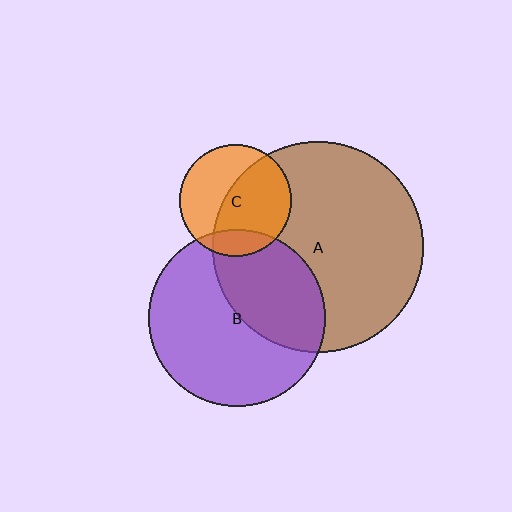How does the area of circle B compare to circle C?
Approximately 2.5 times.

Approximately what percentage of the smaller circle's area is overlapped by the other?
Approximately 40%.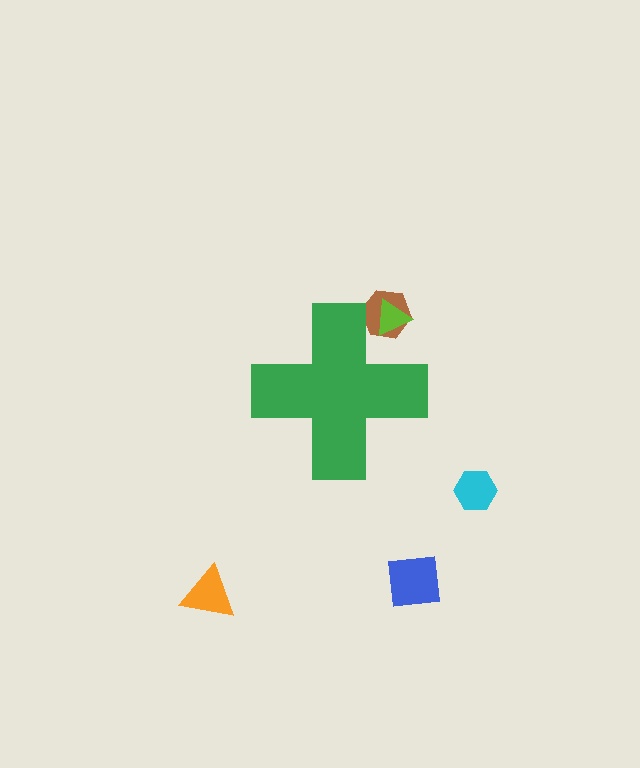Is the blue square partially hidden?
No, the blue square is fully visible.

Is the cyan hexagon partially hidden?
No, the cyan hexagon is fully visible.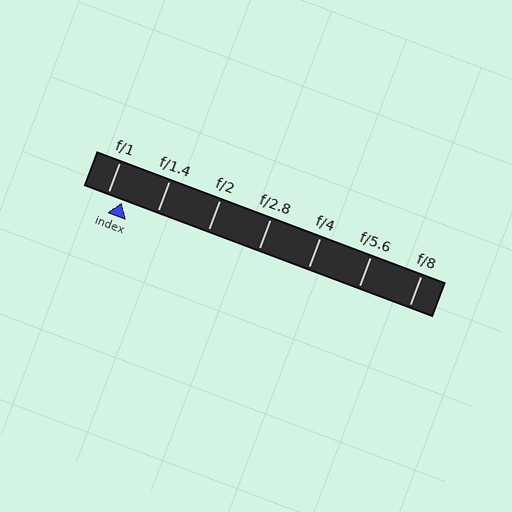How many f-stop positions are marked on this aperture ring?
There are 7 f-stop positions marked.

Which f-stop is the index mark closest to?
The index mark is closest to f/1.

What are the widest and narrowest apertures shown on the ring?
The widest aperture shown is f/1 and the narrowest is f/8.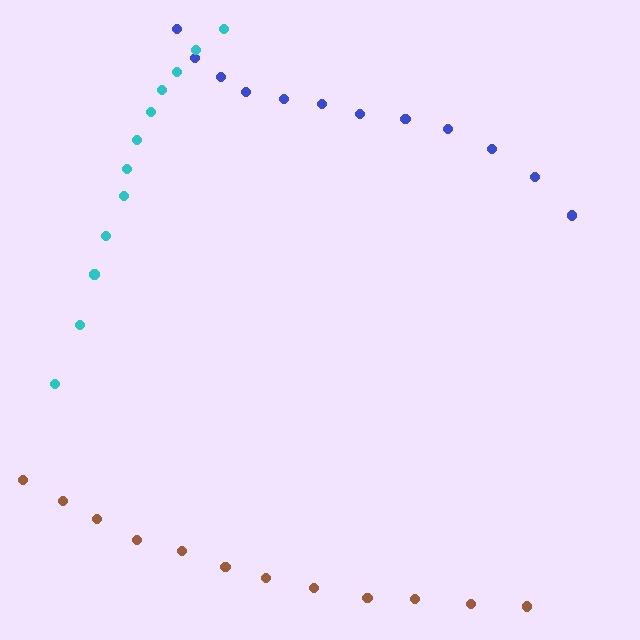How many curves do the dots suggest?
There are 3 distinct paths.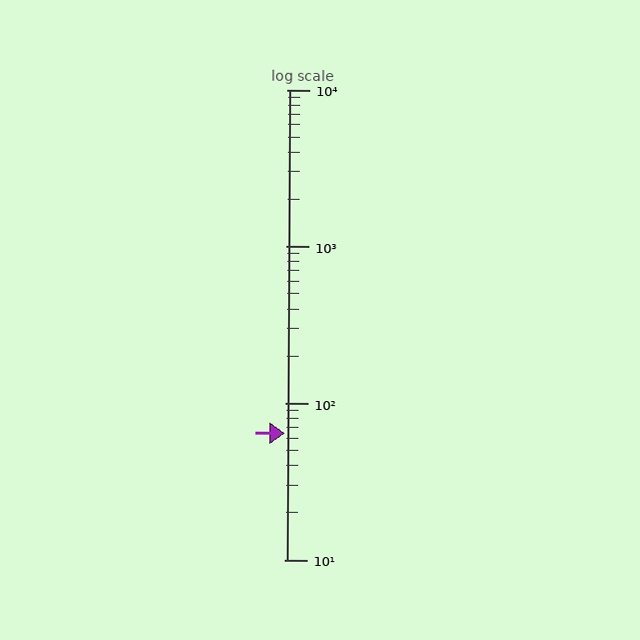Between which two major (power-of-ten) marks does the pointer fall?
The pointer is between 10 and 100.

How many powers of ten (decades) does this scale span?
The scale spans 3 decades, from 10 to 10000.